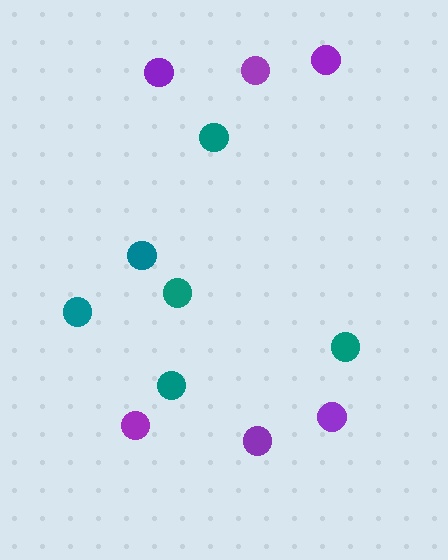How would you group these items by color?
There are 2 groups: one group of purple circles (6) and one group of teal circles (6).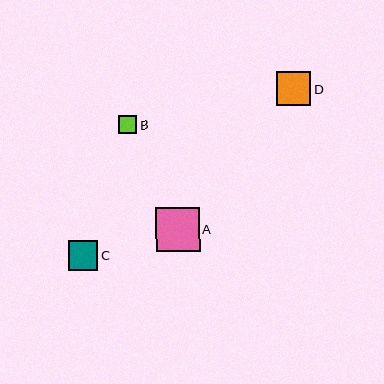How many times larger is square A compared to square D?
Square A is approximately 1.3 times the size of square D.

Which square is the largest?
Square A is the largest with a size of approximately 44 pixels.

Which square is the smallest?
Square B is the smallest with a size of approximately 19 pixels.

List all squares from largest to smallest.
From largest to smallest: A, D, C, B.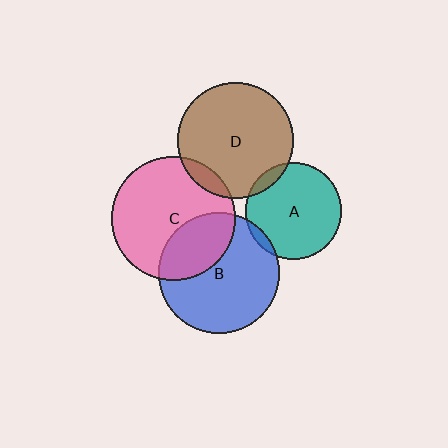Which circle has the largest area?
Circle C (pink).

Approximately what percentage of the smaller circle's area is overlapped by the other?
Approximately 10%.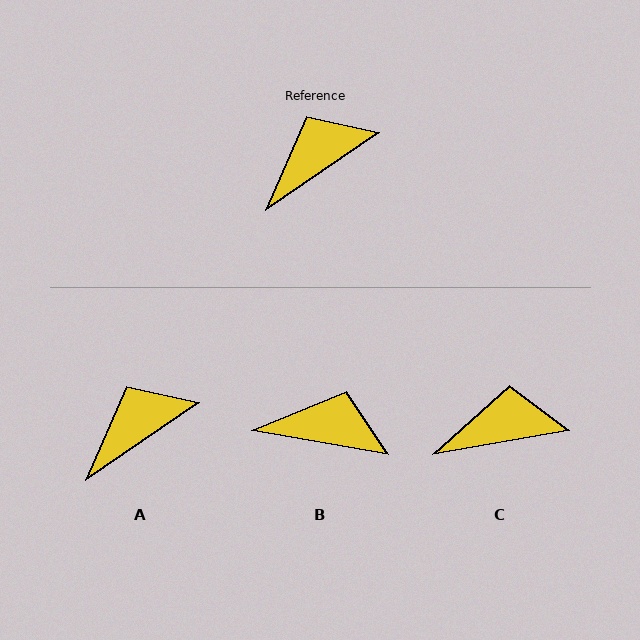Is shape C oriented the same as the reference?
No, it is off by about 24 degrees.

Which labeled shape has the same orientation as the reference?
A.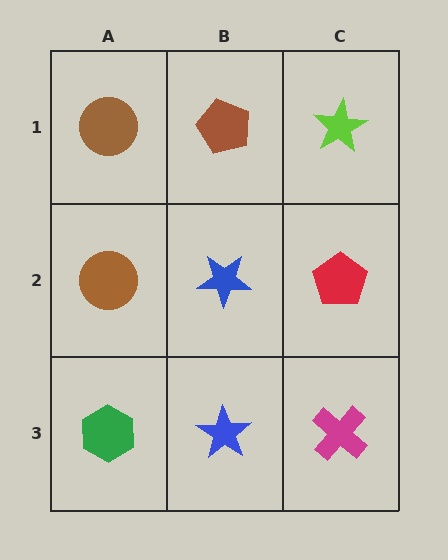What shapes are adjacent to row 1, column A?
A brown circle (row 2, column A), a brown pentagon (row 1, column B).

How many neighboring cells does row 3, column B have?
3.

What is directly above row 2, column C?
A lime star.